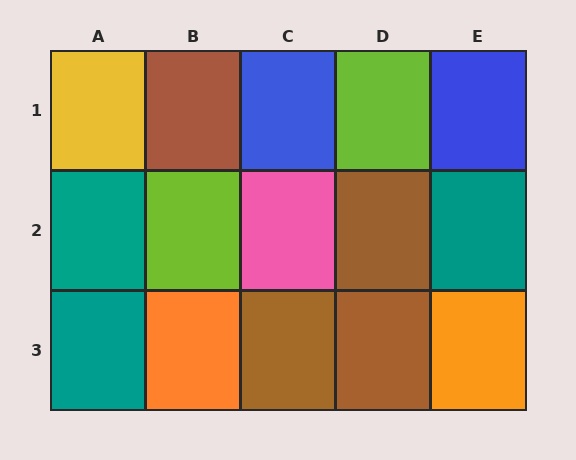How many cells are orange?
2 cells are orange.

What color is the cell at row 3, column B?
Orange.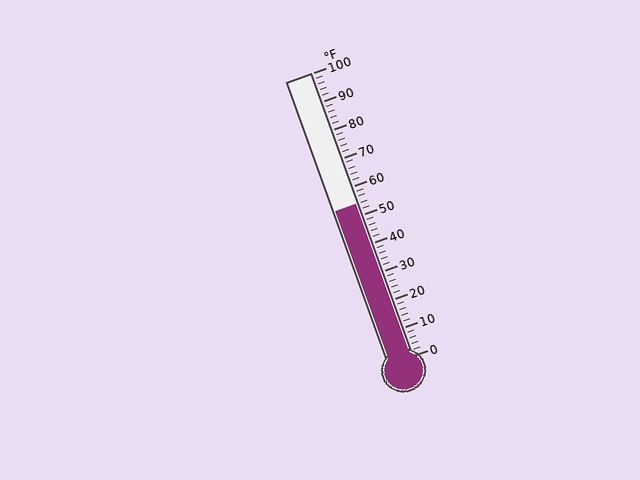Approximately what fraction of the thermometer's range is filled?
The thermometer is filled to approximately 55% of its range.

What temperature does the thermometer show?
The thermometer shows approximately 54°F.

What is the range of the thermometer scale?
The thermometer scale ranges from 0°F to 100°F.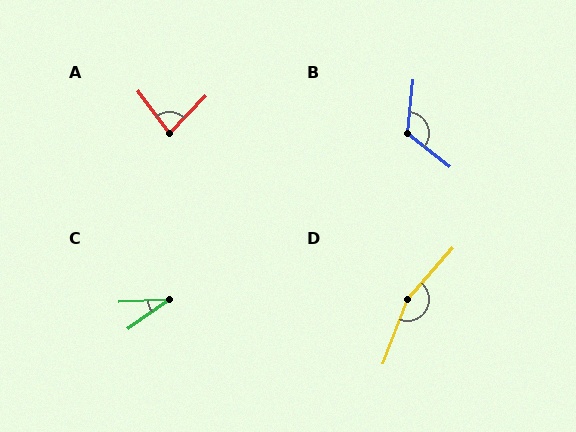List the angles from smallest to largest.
C (33°), A (81°), B (122°), D (159°).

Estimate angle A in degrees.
Approximately 81 degrees.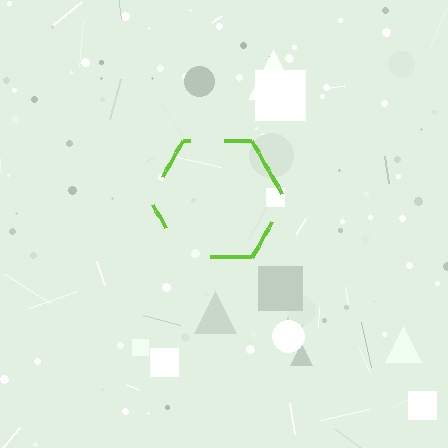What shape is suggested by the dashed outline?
The dashed outline suggests a hexagon.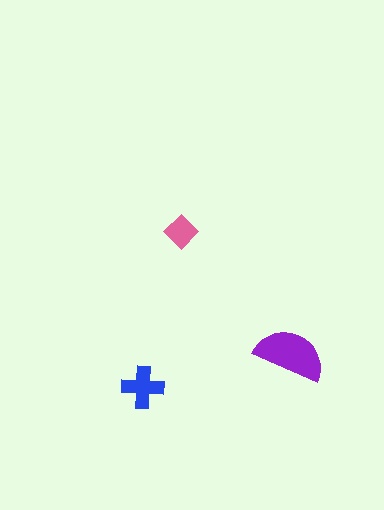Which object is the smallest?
The pink diamond.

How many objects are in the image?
There are 3 objects in the image.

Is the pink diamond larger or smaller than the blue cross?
Smaller.